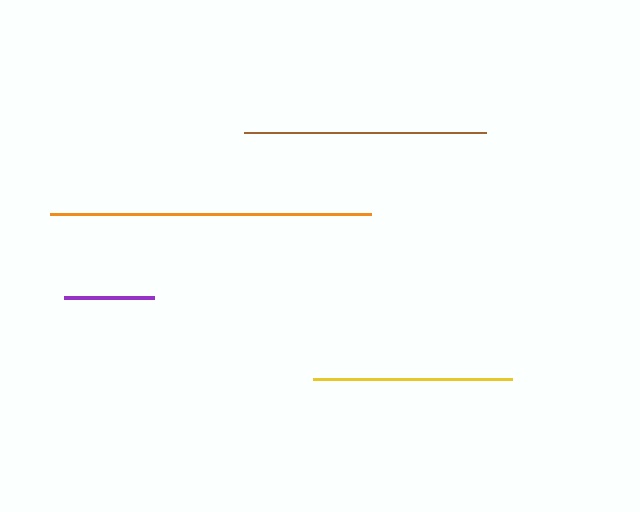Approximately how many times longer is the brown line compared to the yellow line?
The brown line is approximately 1.2 times the length of the yellow line.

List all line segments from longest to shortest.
From longest to shortest: orange, brown, yellow, purple.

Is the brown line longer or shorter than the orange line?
The orange line is longer than the brown line.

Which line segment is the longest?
The orange line is the longest at approximately 320 pixels.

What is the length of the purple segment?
The purple segment is approximately 90 pixels long.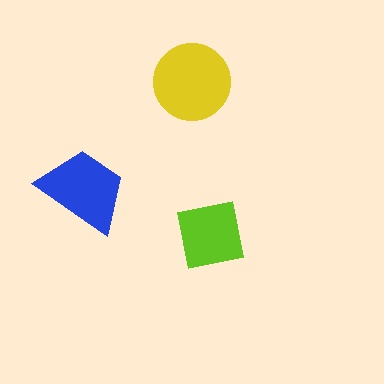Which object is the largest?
The yellow circle.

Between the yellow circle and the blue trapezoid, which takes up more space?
The yellow circle.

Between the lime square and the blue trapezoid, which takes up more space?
The blue trapezoid.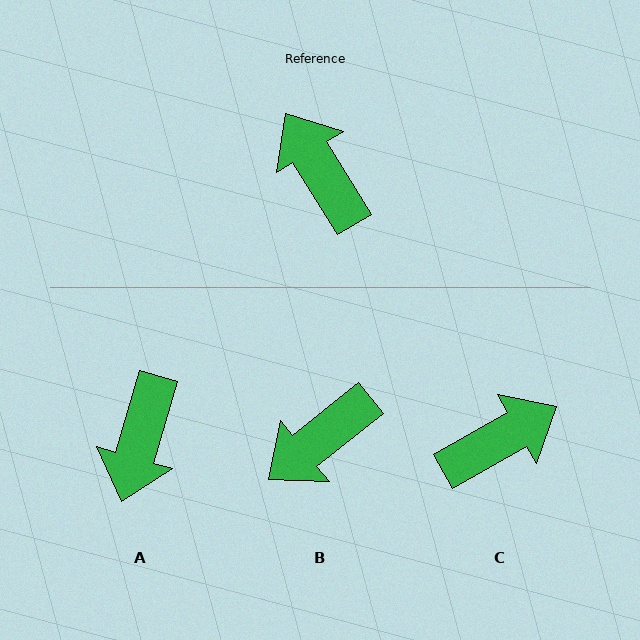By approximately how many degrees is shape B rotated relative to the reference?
Approximately 97 degrees counter-clockwise.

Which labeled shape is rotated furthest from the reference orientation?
A, about 132 degrees away.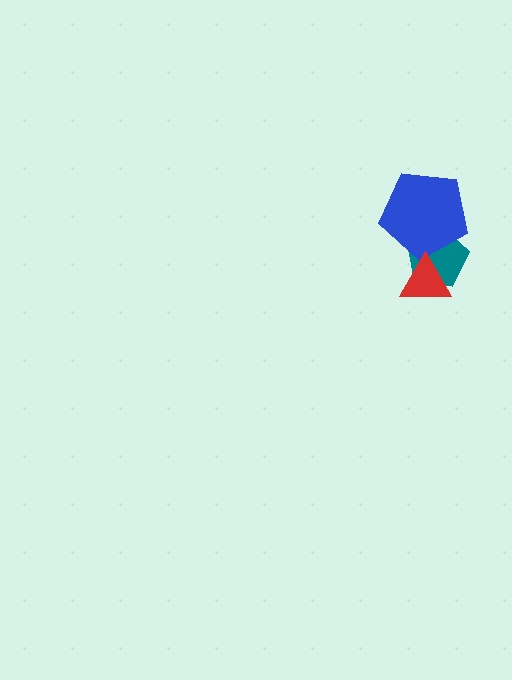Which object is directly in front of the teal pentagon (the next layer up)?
The blue pentagon is directly in front of the teal pentagon.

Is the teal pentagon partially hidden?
Yes, it is partially covered by another shape.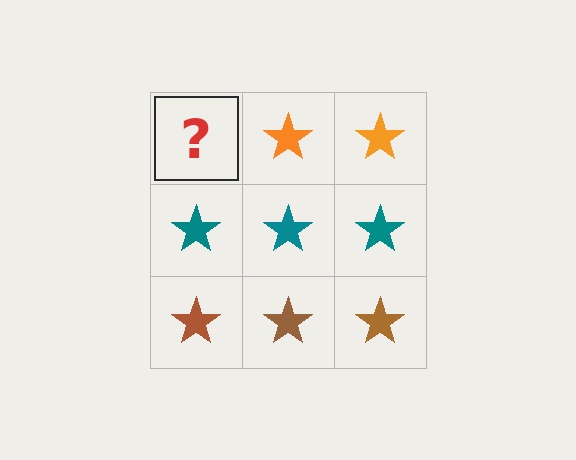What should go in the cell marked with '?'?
The missing cell should contain an orange star.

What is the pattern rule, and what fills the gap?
The rule is that each row has a consistent color. The gap should be filled with an orange star.